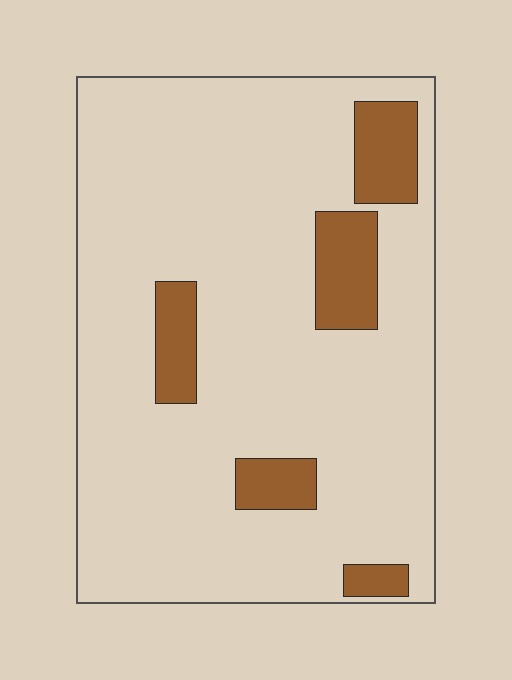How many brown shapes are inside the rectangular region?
5.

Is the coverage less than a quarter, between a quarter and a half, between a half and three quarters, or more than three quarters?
Less than a quarter.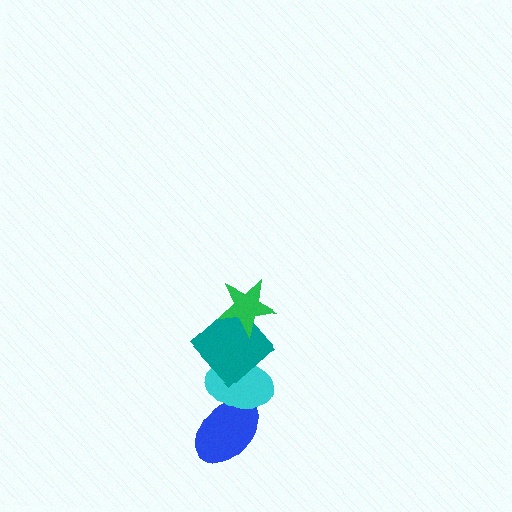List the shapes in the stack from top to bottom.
From top to bottom: the green star, the teal diamond, the cyan ellipse, the blue ellipse.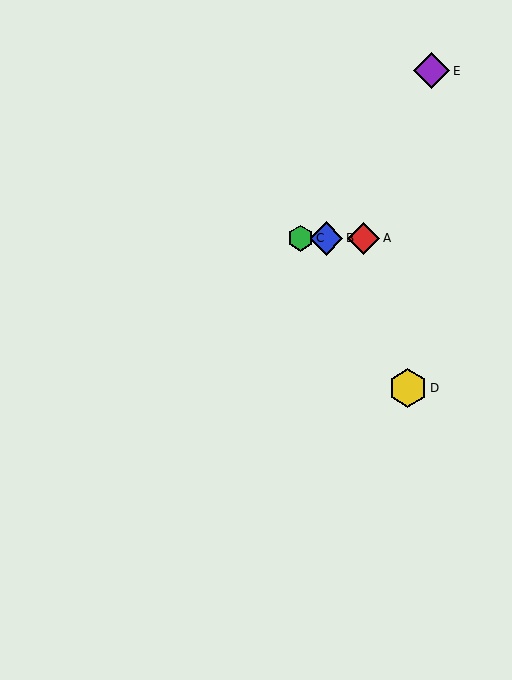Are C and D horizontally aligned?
No, C is at y≈238 and D is at y≈388.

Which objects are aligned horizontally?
Objects A, B, C are aligned horizontally.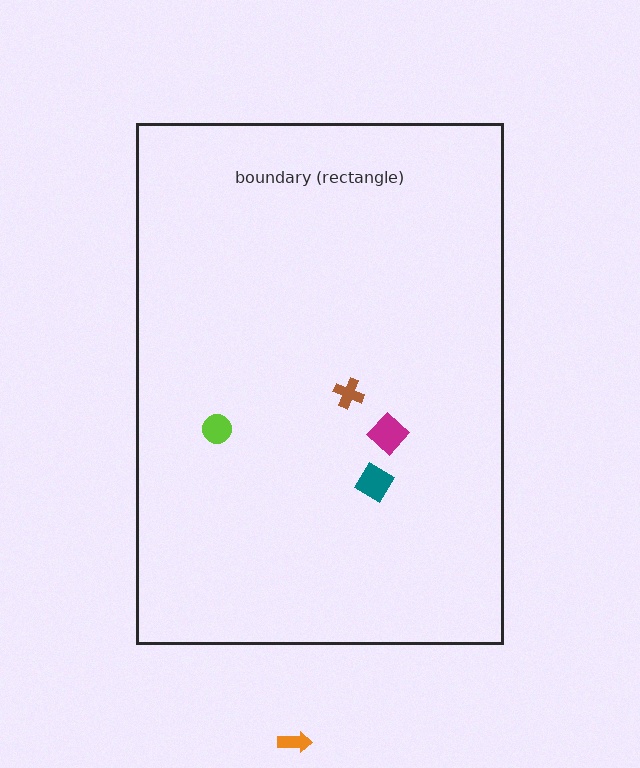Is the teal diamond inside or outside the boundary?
Inside.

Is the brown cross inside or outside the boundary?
Inside.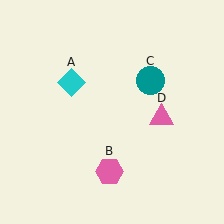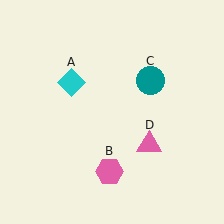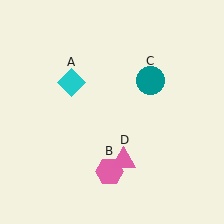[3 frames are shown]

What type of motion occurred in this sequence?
The pink triangle (object D) rotated clockwise around the center of the scene.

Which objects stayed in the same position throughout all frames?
Cyan diamond (object A) and pink hexagon (object B) and teal circle (object C) remained stationary.